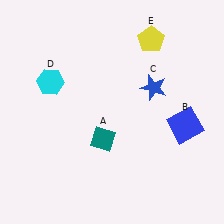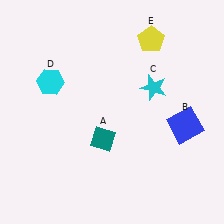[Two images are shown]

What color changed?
The star (C) changed from blue in Image 1 to cyan in Image 2.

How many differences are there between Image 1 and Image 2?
There is 1 difference between the two images.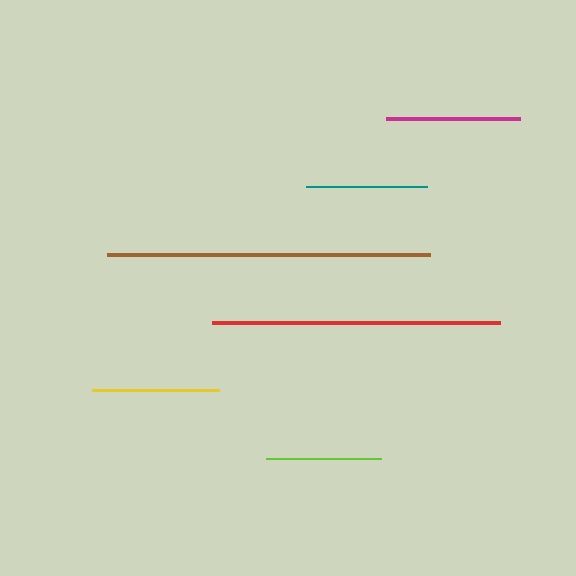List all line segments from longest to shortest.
From longest to shortest: brown, red, magenta, yellow, teal, lime.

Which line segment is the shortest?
The lime line is the shortest at approximately 115 pixels.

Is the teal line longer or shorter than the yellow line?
The yellow line is longer than the teal line.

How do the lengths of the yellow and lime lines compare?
The yellow and lime lines are approximately the same length.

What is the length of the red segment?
The red segment is approximately 288 pixels long.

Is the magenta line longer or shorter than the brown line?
The brown line is longer than the magenta line.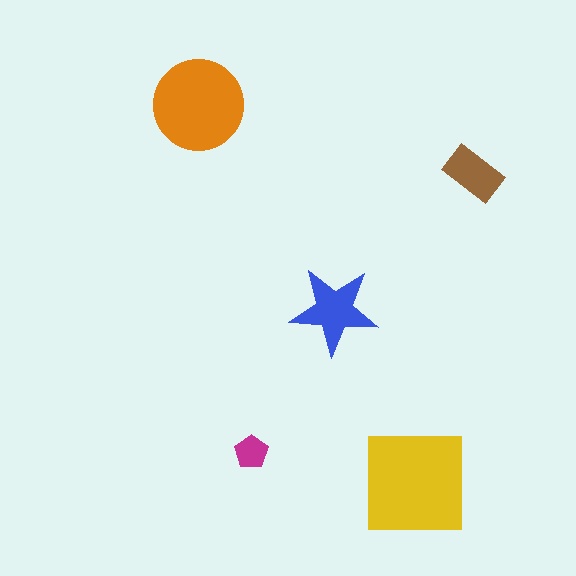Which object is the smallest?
The magenta pentagon.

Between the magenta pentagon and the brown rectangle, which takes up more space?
The brown rectangle.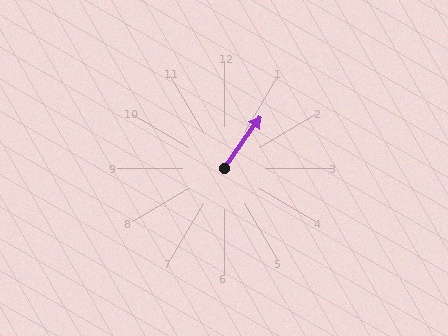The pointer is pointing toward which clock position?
Roughly 1 o'clock.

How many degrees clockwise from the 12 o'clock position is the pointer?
Approximately 35 degrees.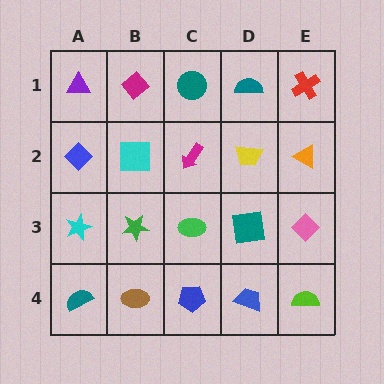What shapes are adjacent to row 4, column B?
A green star (row 3, column B), a teal semicircle (row 4, column A), a blue pentagon (row 4, column C).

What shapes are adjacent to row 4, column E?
A pink diamond (row 3, column E), a blue trapezoid (row 4, column D).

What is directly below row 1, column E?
An orange triangle.